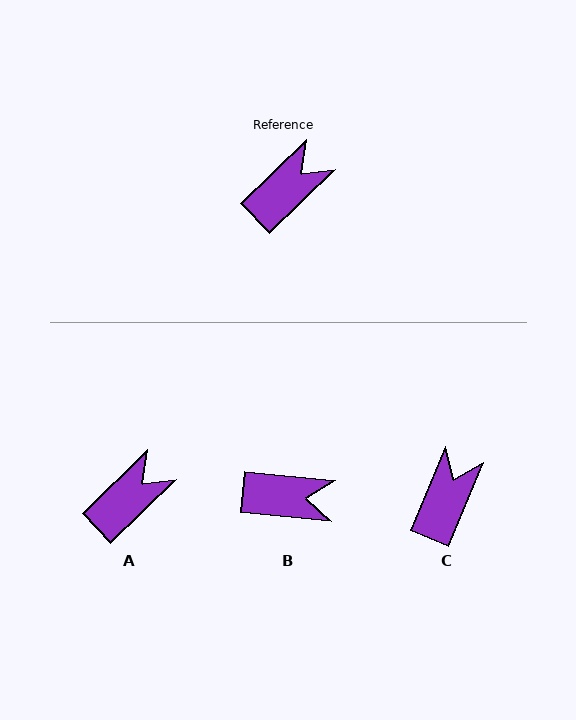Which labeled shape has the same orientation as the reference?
A.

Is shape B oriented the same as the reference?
No, it is off by about 50 degrees.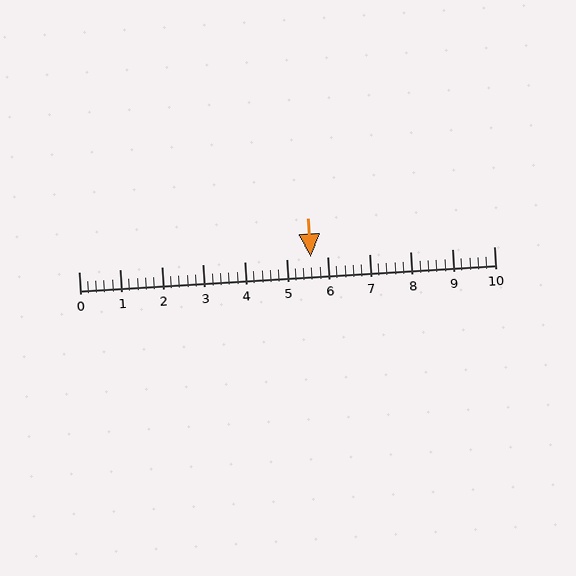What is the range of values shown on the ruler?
The ruler shows values from 0 to 10.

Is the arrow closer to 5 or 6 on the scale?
The arrow is closer to 6.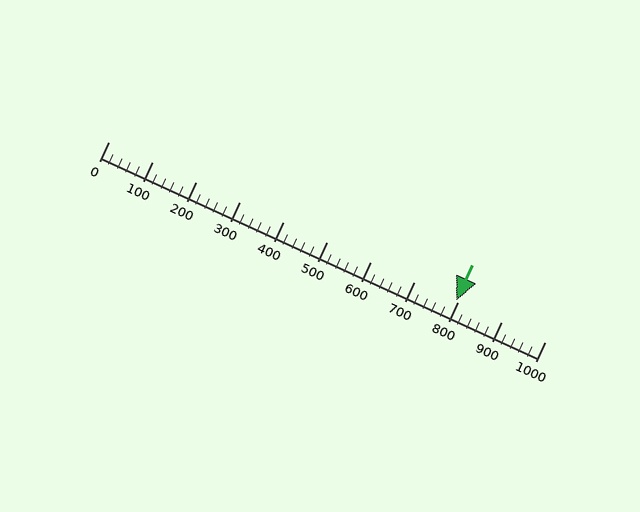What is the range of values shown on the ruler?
The ruler shows values from 0 to 1000.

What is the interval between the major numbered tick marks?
The major tick marks are spaced 100 units apart.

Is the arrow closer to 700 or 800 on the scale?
The arrow is closer to 800.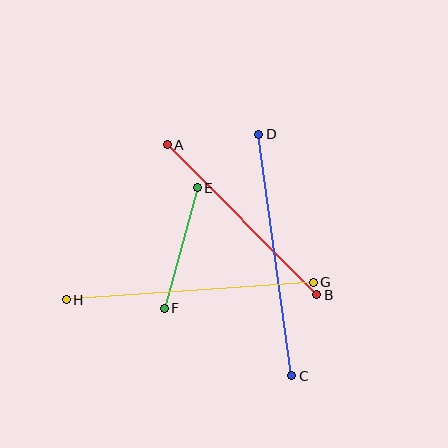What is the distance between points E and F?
The distance is approximately 125 pixels.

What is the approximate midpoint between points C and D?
The midpoint is at approximately (275, 255) pixels.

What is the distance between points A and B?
The distance is approximately 212 pixels.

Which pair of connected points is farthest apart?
Points G and H are farthest apart.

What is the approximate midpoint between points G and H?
The midpoint is at approximately (190, 291) pixels.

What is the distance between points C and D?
The distance is approximately 244 pixels.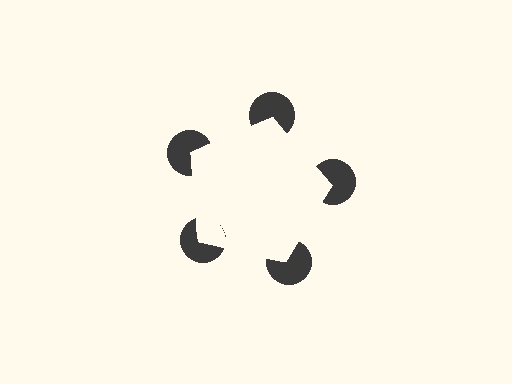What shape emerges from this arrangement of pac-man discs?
An illusory pentagon — its edges are inferred from the aligned wedge cuts in the pac-man discs, not physically drawn.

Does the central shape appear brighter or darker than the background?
It typically appears slightly brighter than the background, even though no actual brightness change is drawn.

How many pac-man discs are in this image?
There are 5 — one at each vertex of the illusory pentagon.